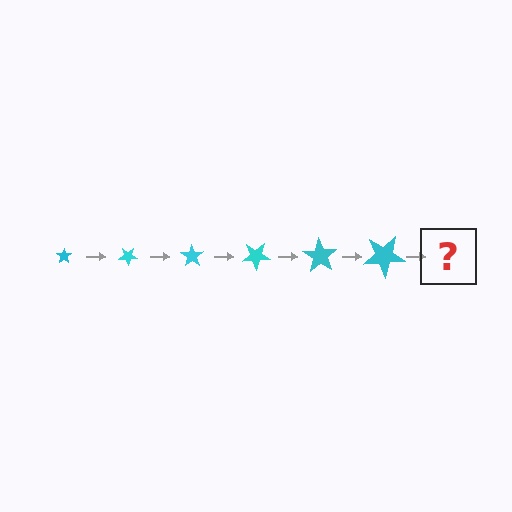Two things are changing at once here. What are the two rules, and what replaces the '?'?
The two rules are that the star grows larger each step and it rotates 35 degrees each step. The '?' should be a star, larger than the previous one and rotated 210 degrees from the start.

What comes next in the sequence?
The next element should be a star, larger than the previous one and rotated 210 degrees from the start.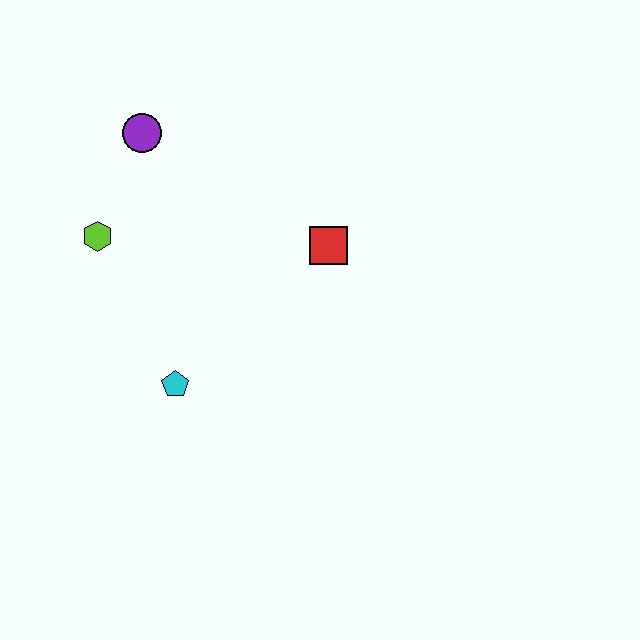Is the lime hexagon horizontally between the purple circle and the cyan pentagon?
No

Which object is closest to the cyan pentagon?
The lime hexagon is closest to the cyan pentagon.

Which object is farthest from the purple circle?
The cyan pentagon is farthest from the purple circle.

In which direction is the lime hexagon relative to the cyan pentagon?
The lime hexagon is above the cyan pentagon.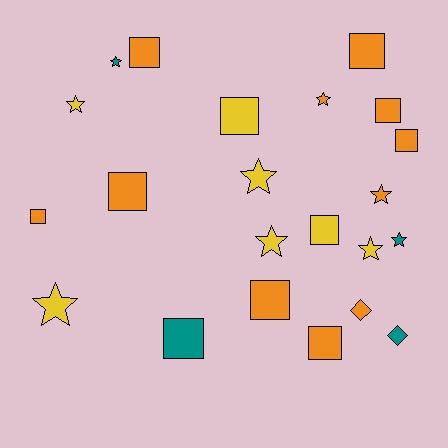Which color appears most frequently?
Orange, with 11 objects.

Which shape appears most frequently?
Square, with 11 objects.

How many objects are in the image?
There are 22 objects.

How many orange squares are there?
There are 8 orange squares.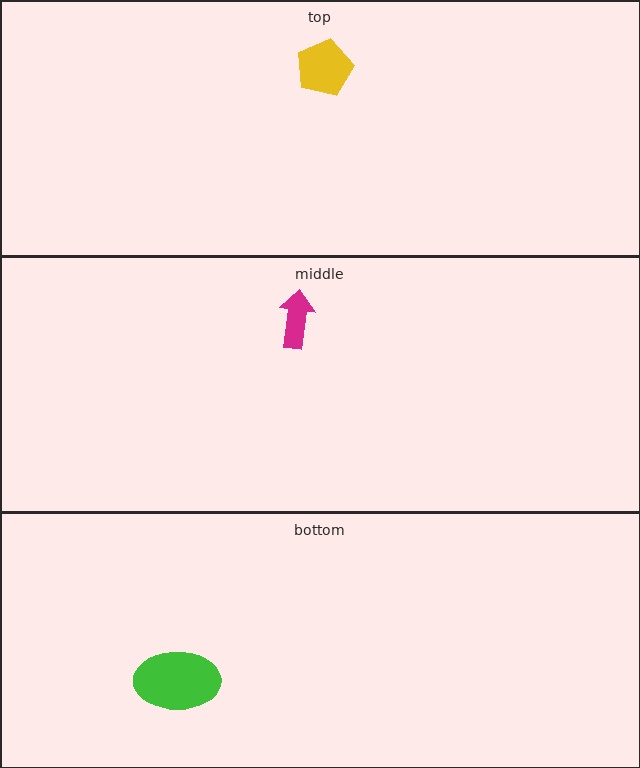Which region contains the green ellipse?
The bottom region.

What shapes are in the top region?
The yellow pentagon.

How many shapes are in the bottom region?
1.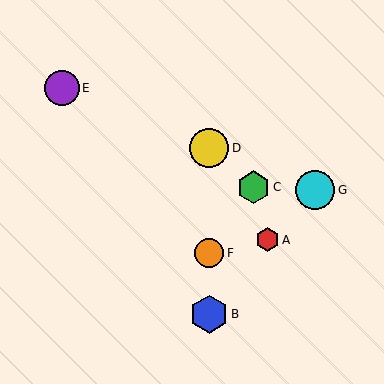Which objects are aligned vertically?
Objects B, D, F are aligned vertically.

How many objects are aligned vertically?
3 objects (B, D, F) are aligned vertically.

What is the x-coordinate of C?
Object C is at x≈254.